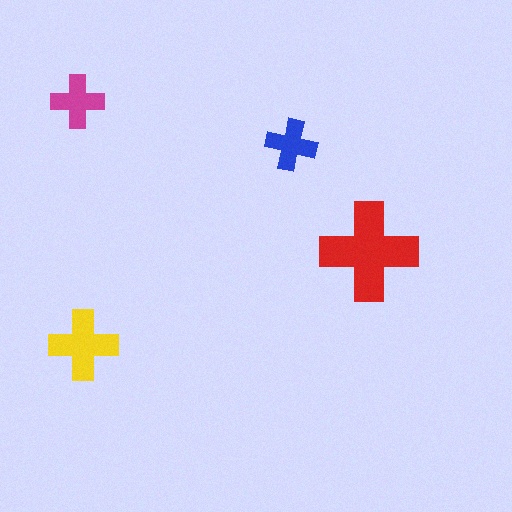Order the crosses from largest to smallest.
the red one, the yellow one, the magenta one, the blue one.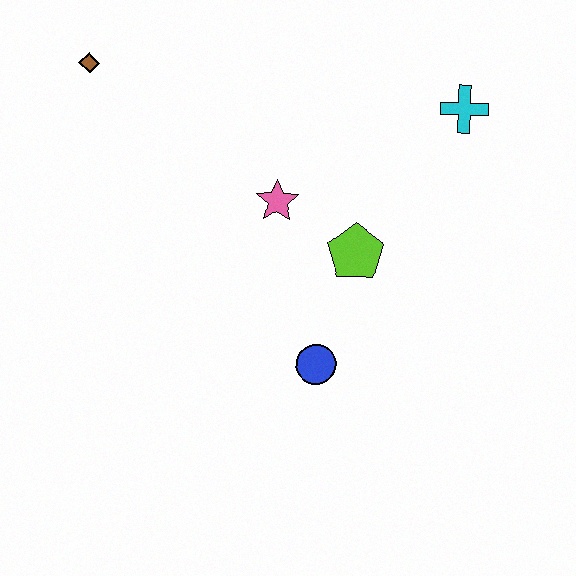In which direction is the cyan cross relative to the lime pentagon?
The cyan cross is above the lime pentagon.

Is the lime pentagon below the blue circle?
No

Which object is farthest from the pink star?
The brown diamond is farthest from the pink star.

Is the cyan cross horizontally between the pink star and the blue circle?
No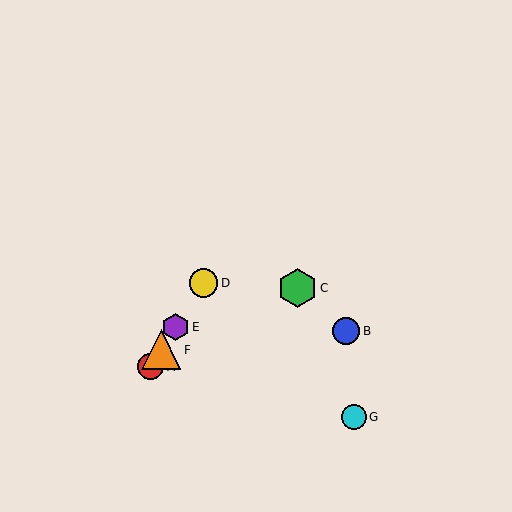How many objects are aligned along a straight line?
4 objects (A, D, E, F) are aligned along a straight line.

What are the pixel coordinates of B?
Object B is at (346, 331).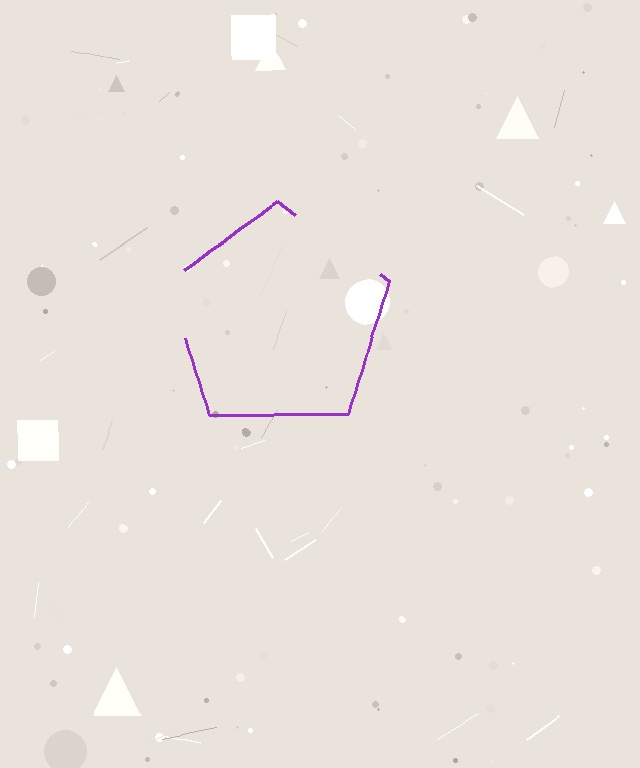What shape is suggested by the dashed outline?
The dashed outline suggests a pentagon.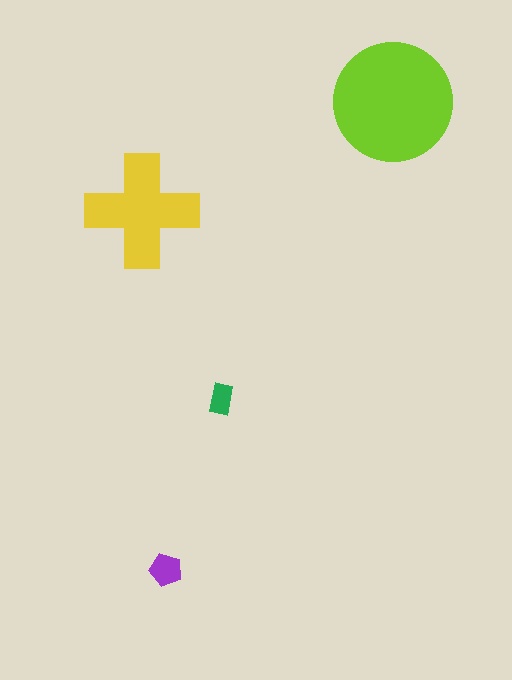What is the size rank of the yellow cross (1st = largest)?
2nd.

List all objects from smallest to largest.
The green rectangle, the purple pentagon, the yellow cross, the lime circle.